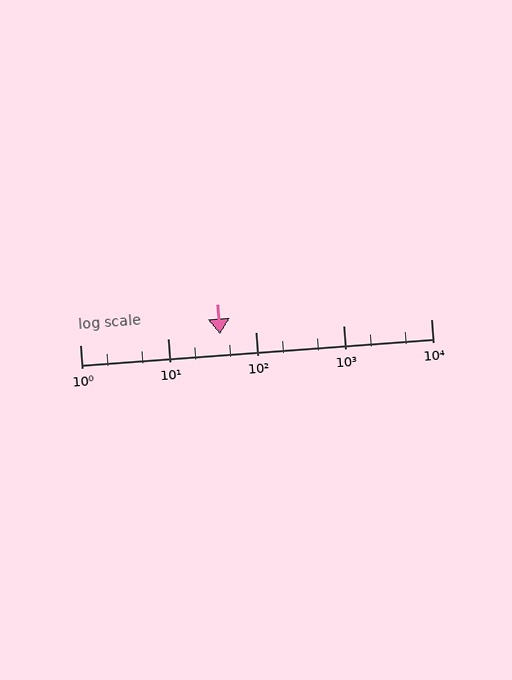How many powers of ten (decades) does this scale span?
The scale spans 4 decades, from 1 to 10000.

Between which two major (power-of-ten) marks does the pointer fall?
The pointer is between 10 and 100.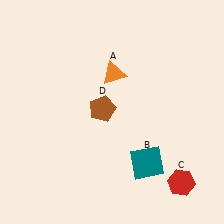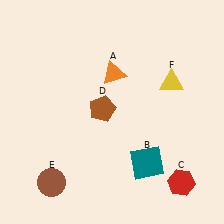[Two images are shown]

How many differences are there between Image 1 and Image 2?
There are 2 differences between the two images.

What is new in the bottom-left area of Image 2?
A brown circle (E) was added in the bottom-left area of Image 2.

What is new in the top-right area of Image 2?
A yellow triangle (F) was added in the top-right area of Image 2.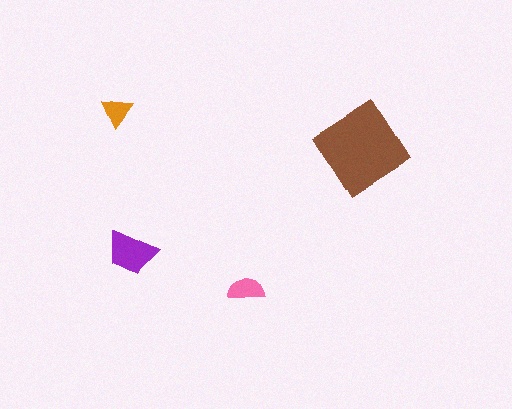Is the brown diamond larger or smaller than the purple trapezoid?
Larger.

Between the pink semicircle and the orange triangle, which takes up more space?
The pink semicircle.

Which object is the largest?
The brown diamond.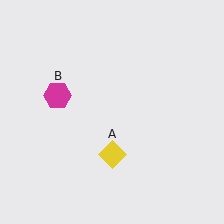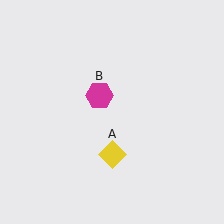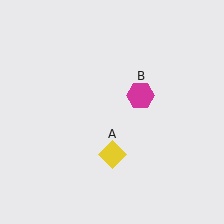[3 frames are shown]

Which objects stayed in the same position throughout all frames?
Yellow diamond (object A) remained stationary.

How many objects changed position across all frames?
1 object changed position: magenta hexagon (object B).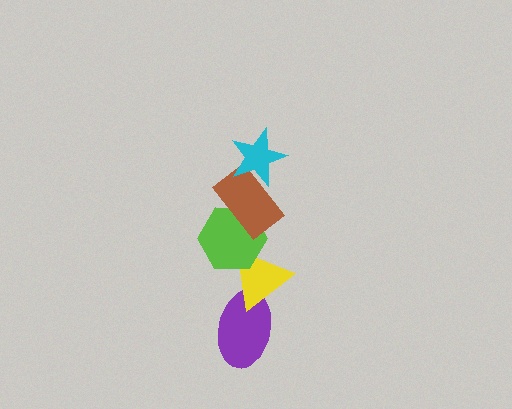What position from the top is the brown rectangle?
The brown rectangle is 2nd from the top.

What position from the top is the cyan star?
The cyan star is 1st from the top.